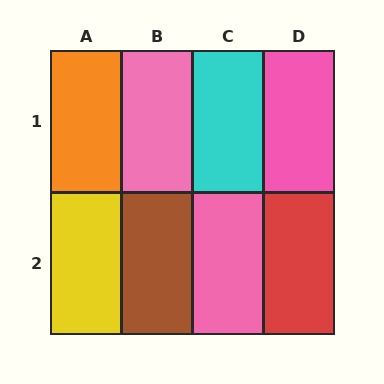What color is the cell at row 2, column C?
Pink.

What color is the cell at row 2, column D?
Red.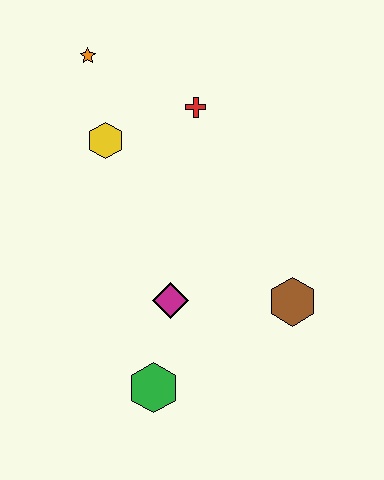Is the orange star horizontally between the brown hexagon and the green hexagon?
No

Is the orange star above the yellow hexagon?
Yes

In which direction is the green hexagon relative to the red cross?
The green hexagon is below the red cross.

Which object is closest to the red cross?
The yellow hexagon is closest to the red cross.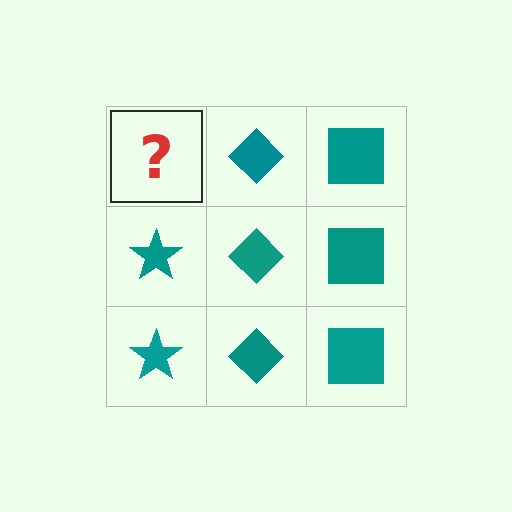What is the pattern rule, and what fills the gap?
The rule is that each column has a consistent shape. The gap should be filled with a teal star.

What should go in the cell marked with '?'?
The missing cell should contain a teal star.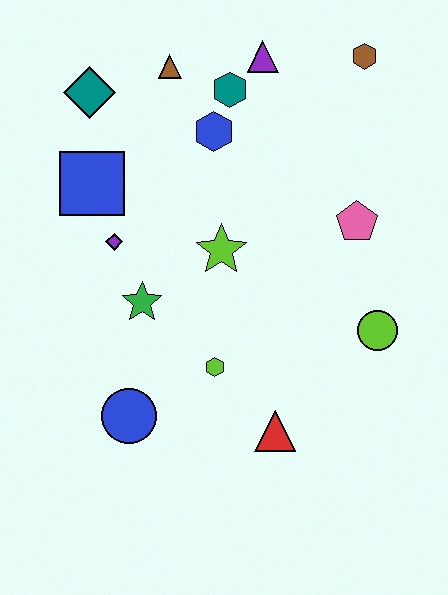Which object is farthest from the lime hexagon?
The brown hexagon is farthest from the lime hexagon.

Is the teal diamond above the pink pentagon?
Yes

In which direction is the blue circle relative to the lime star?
The blue circle is below the lime star.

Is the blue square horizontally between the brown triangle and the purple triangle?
No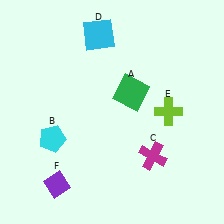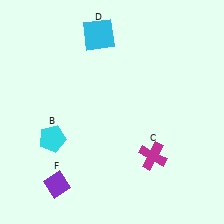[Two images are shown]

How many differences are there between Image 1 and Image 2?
There are 2 differences between the two images.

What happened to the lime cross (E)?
The lime cross (E) was removed in Image 2. It was in the top-right area of Image 1.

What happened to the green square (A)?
The green square (A) was removed in Image 2. It was in the top-right area of Image 1.